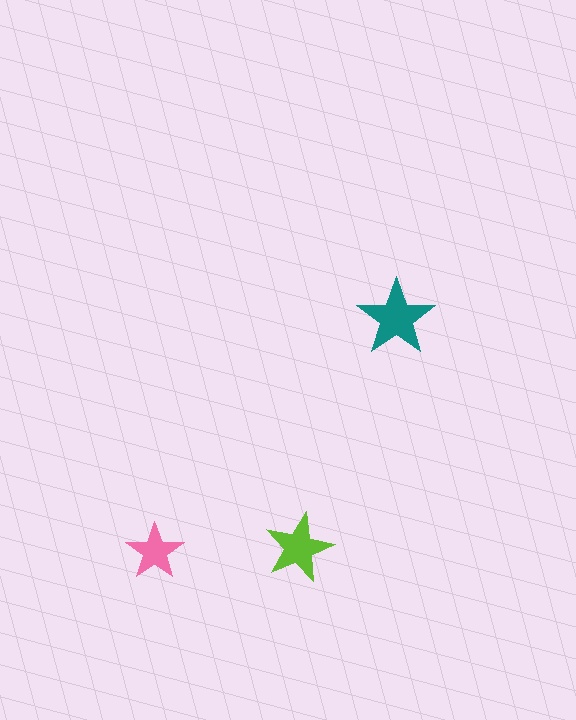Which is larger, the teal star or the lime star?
The teal one.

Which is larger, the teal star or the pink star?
The teal one.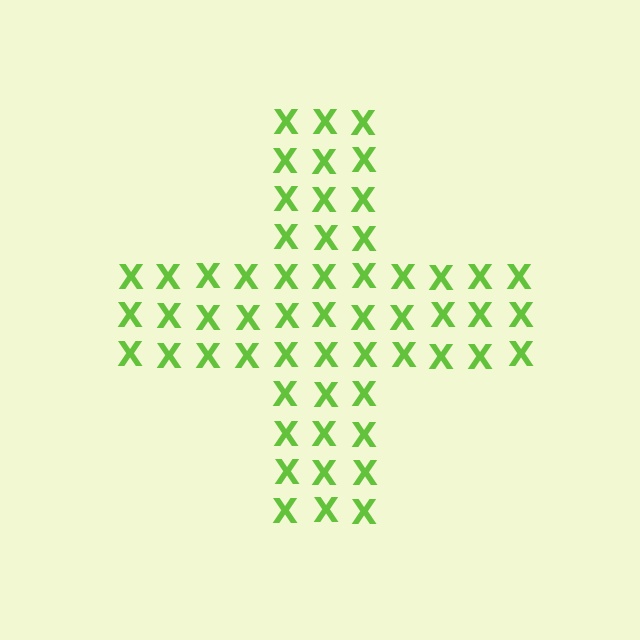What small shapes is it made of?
It is made of small letter X's.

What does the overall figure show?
The overall figure shows a cross.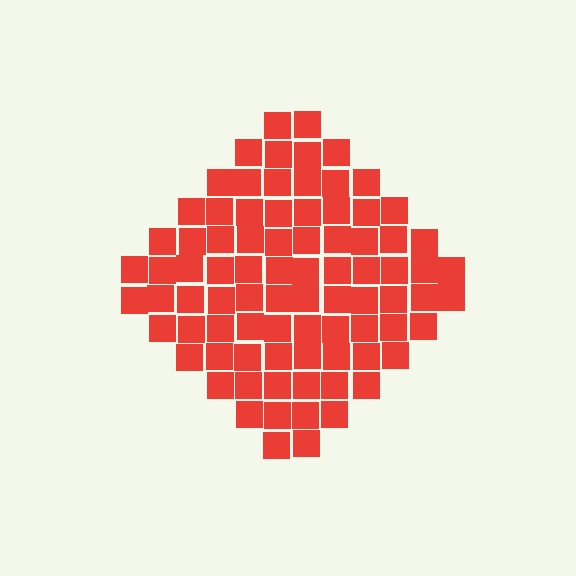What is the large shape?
The large shape is a diamond.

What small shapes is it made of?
It is made of small squares.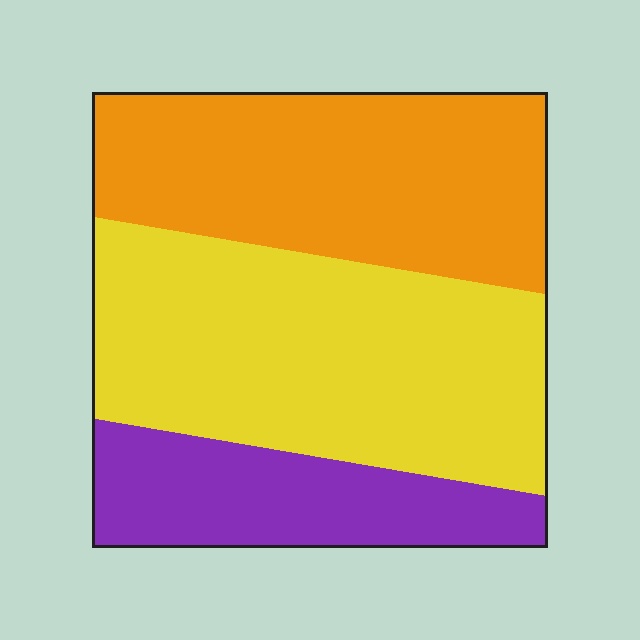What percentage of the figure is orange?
Orange covers about 35% of the figure.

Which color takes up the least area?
Purple, at roughly 20%.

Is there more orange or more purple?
Orange.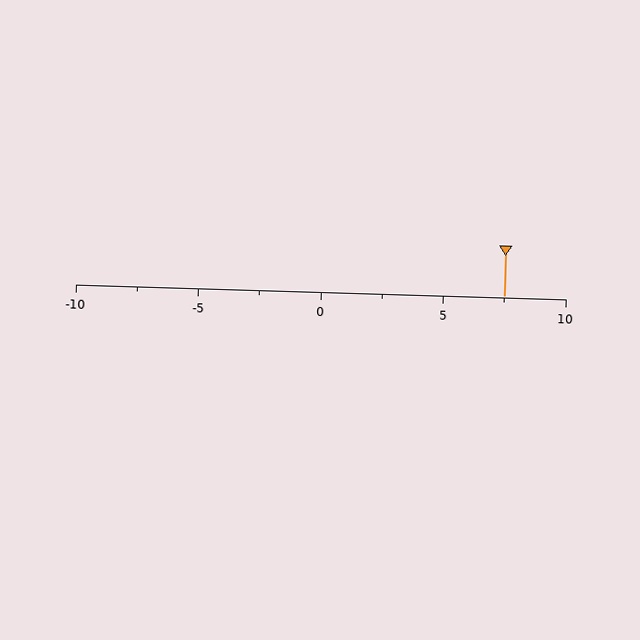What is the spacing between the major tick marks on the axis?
The major ticks are spaced 5 apart.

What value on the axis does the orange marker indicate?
The marker indicates approximately 7.5.